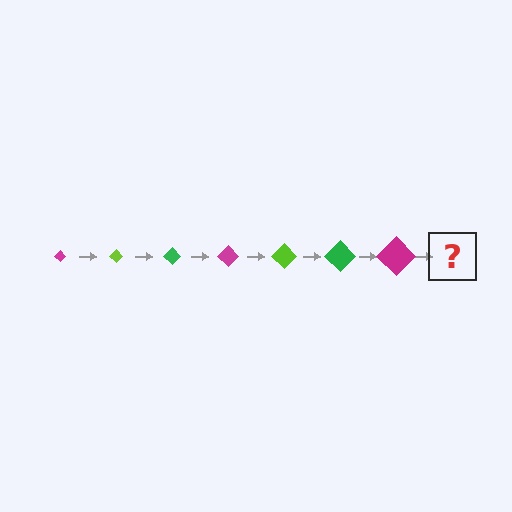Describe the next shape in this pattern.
It should be a lime diamond, larger than the previous one.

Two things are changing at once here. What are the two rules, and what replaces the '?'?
The two rules are that the diamond grows larger each step and the color cycles through magenta, lime, and green. The '?' should be a lime diamond, larger than the previous one.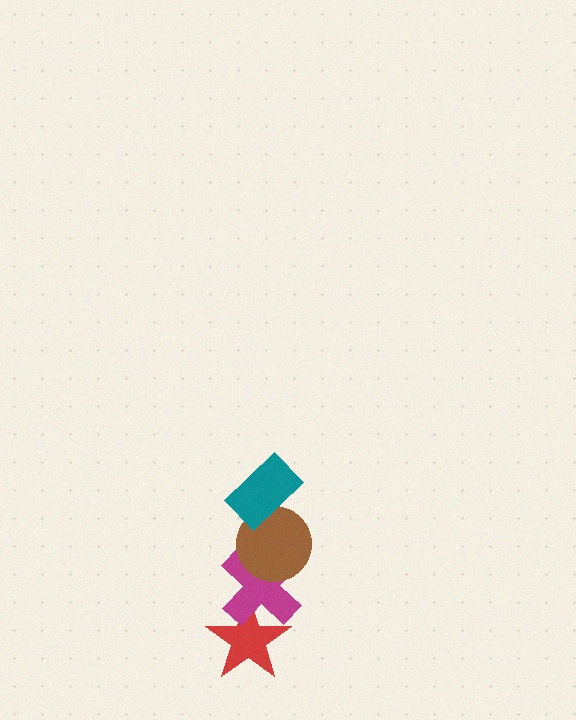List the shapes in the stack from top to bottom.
From top to bottom: the teal rectangle, the brown circle, the magenta cross, the red star.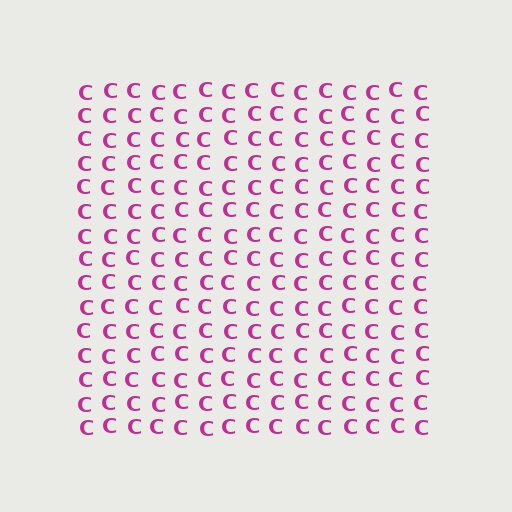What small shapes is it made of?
It is made of small letter C's.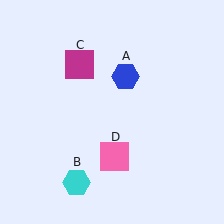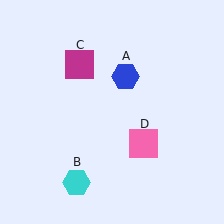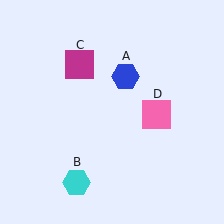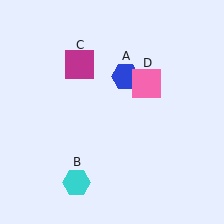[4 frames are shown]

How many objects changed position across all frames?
1 object changed position: pink square (object D).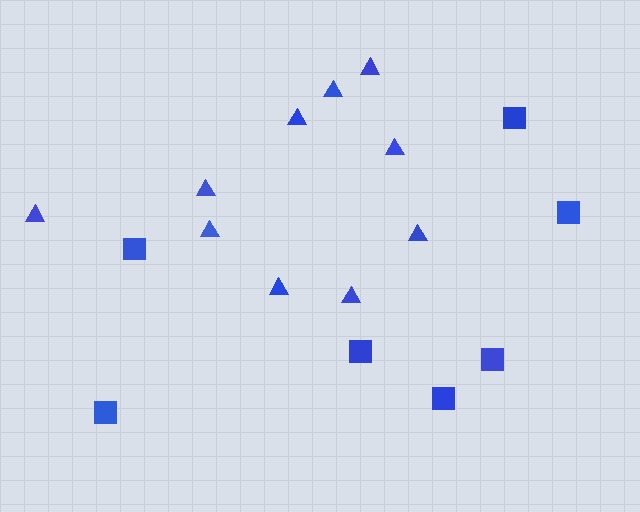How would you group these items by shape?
There are 2 groups: one group of triangles (10) and one group of squares (7).